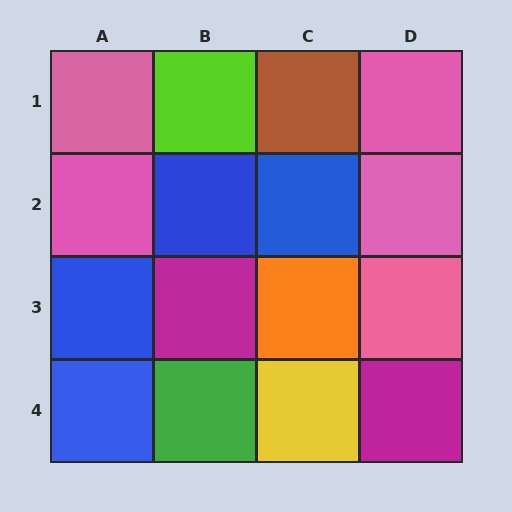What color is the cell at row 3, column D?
Pink.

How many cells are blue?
4 cells are blue.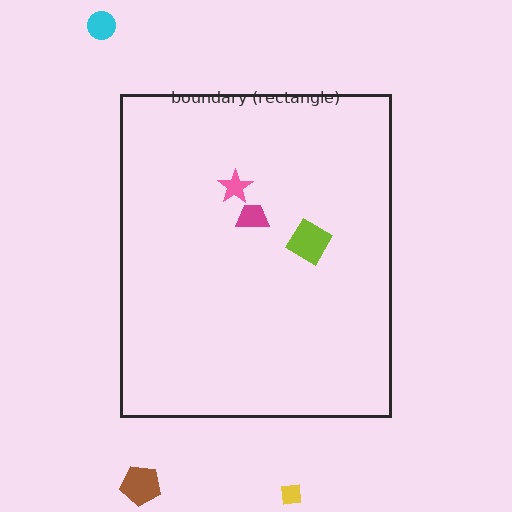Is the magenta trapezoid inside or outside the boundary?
Inside.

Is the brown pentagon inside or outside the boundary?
Outside.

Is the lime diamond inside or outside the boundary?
Inside.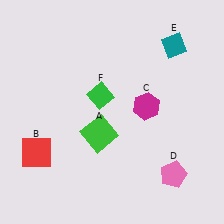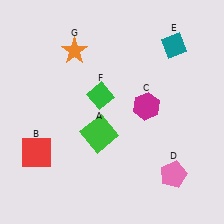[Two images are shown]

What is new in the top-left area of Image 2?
An orange star (G) was added in the top-left area of Image 2.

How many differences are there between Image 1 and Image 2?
There is 1 difference between the two images.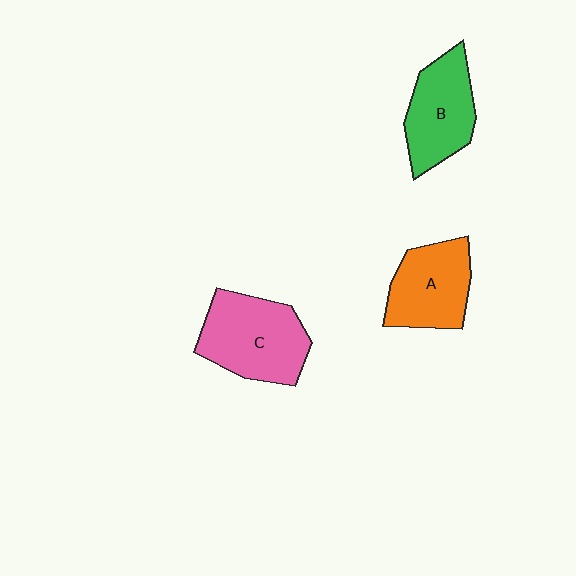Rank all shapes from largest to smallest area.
From largest to smallest: C (pink), B (green), A (orange).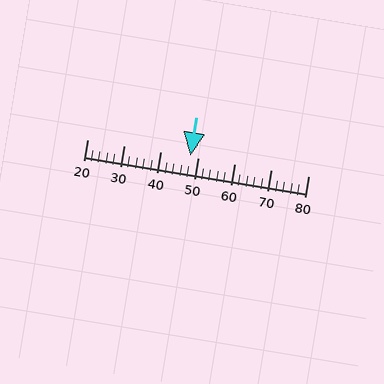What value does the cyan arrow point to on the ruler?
The cyan arrow points to approximately 48.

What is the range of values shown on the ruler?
The ruler shows values from 20 to 80.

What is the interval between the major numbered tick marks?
The major tick marks are spaced 10 units apart.